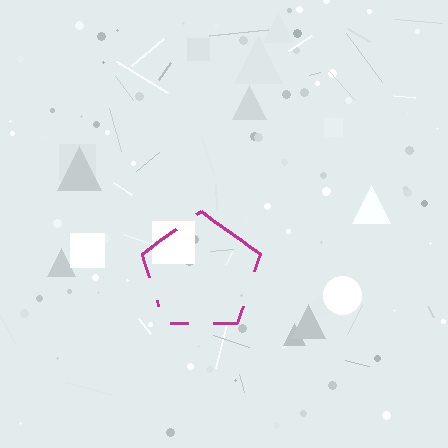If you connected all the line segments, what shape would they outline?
They would outline a pentagon.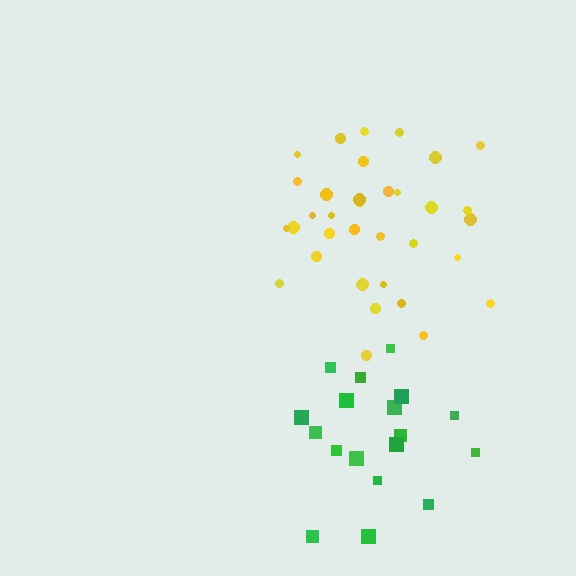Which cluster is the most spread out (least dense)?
Green.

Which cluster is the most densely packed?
Yellow.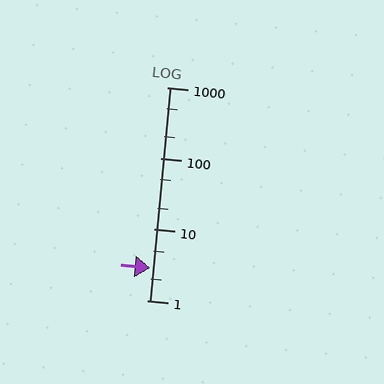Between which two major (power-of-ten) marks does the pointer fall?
The pointer is between 1 and 10.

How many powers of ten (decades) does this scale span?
The scale spans 3 decades, from 1 to 1000.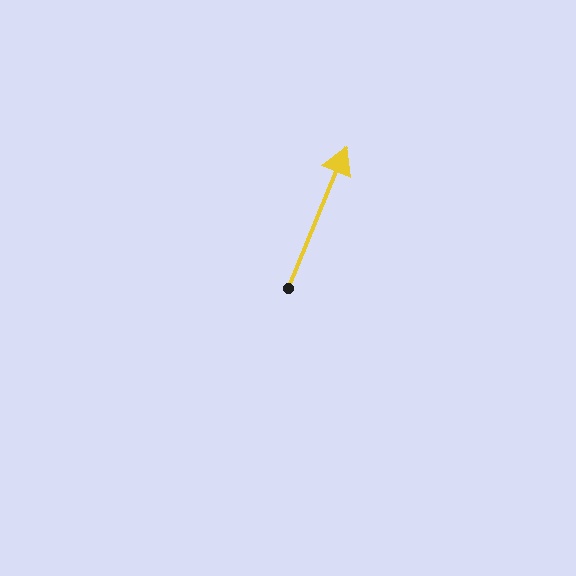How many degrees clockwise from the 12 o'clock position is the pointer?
Approximately 22 degrees.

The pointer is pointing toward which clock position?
Roughly 1 o'clock.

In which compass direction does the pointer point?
North.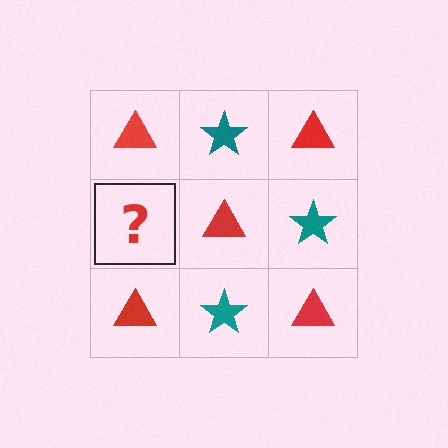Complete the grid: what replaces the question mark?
The question mark should be replaced with a teal star.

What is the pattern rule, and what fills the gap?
The rule is that it alternates red triangle and teal star in a checkerboard pattern. The gap should be filled with a teal star.